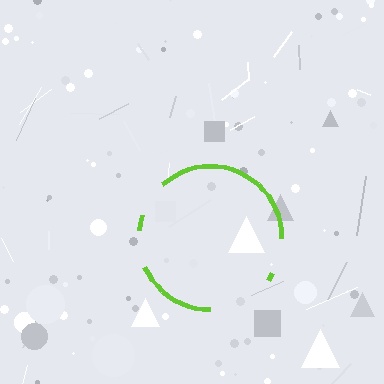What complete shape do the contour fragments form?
The contour fragments form a circle.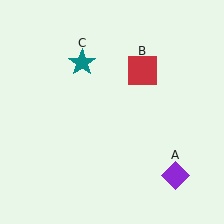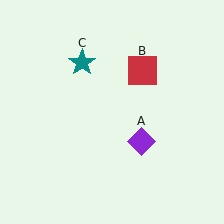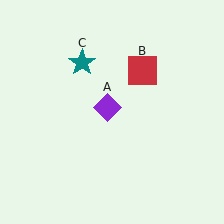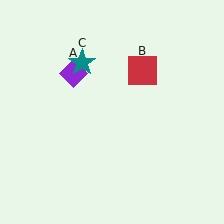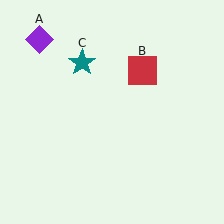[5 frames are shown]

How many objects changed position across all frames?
1 object changed position: purple diamond (object A).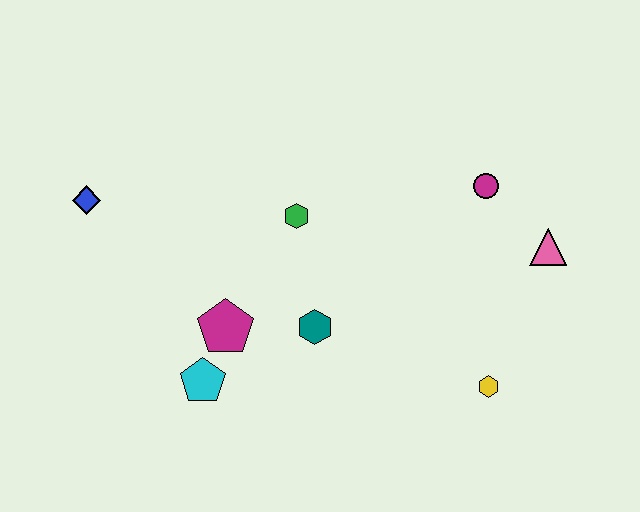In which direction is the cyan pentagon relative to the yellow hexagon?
The cyan pentagon is to the left of the yellow hexagon.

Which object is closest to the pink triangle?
The magenta circle is closest to the pink triangle.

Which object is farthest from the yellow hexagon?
The blue diamond is farthest from the yellow hexagon.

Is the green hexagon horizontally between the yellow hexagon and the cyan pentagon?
Yes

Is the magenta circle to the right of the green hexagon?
Yes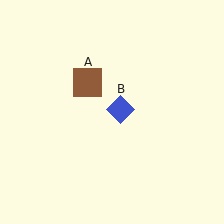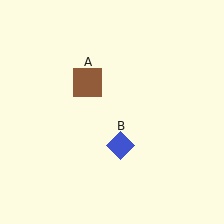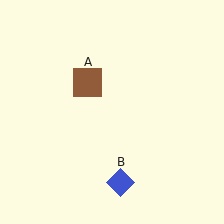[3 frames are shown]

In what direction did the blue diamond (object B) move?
The blue diamond (object B) moved down.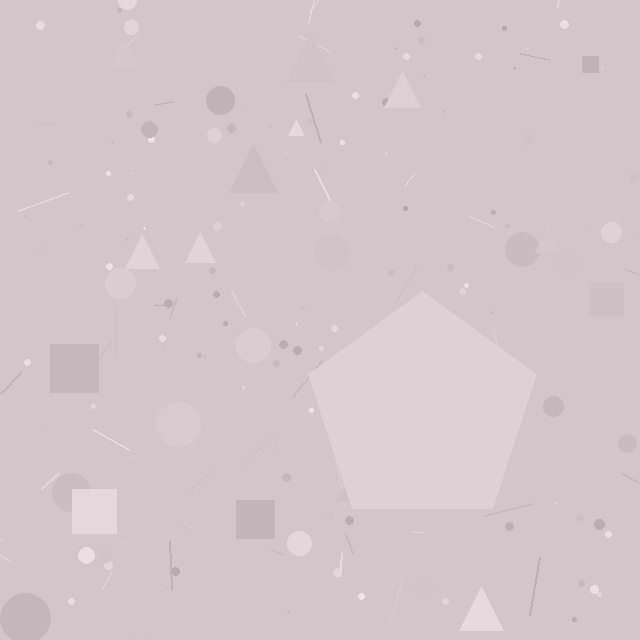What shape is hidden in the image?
A pentagon is hidden in the image.